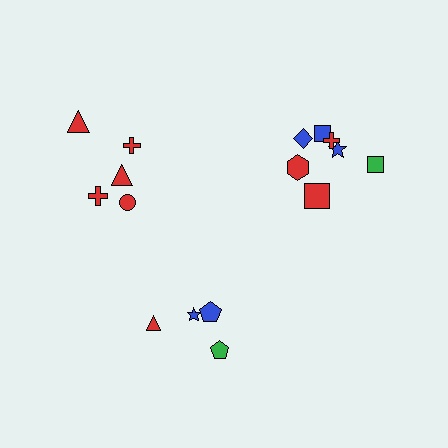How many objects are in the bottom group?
There are 4 objects.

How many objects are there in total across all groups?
There are 16 objects.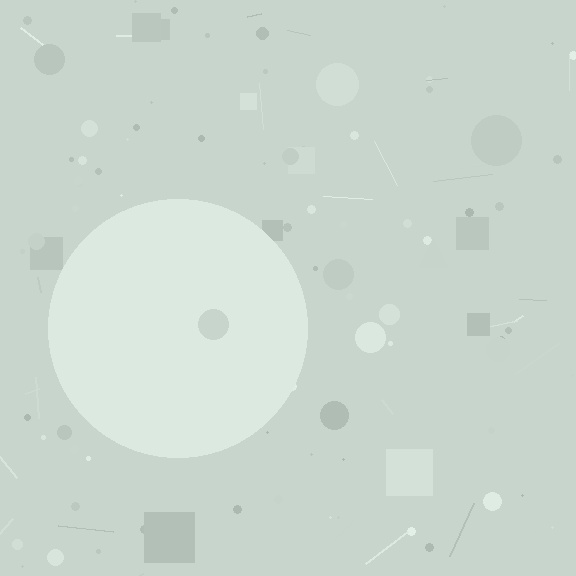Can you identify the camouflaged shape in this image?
The camouflaged shape is a circle.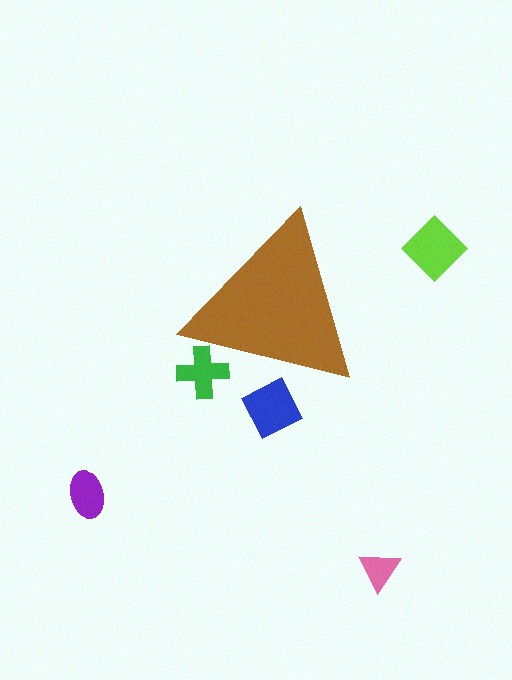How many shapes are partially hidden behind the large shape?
2 shapes are partially hidden.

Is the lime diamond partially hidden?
No, the lime diamond is fully visible.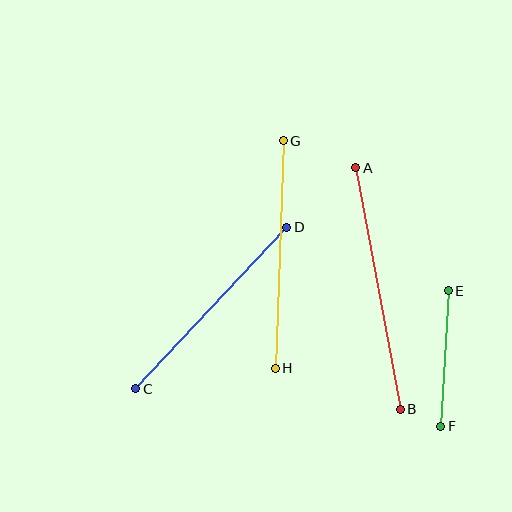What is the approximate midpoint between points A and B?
The midpoint is at approximately (378, 289) pixels.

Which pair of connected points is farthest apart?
Points A and B are farthest apart.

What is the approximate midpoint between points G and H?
The midpoint is at approximately (279, 254) pixels.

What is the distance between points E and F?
The distance is approximately 135 pixels.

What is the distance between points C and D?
The distance is approximately 221 pixels.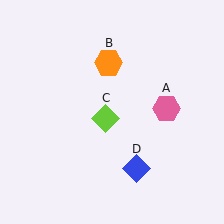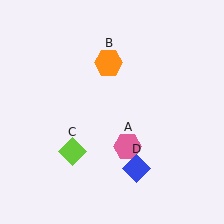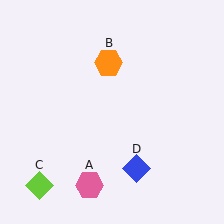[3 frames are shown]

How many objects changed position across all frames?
2 objects changed position: pink hexagon (object A), lime diamond (object C).